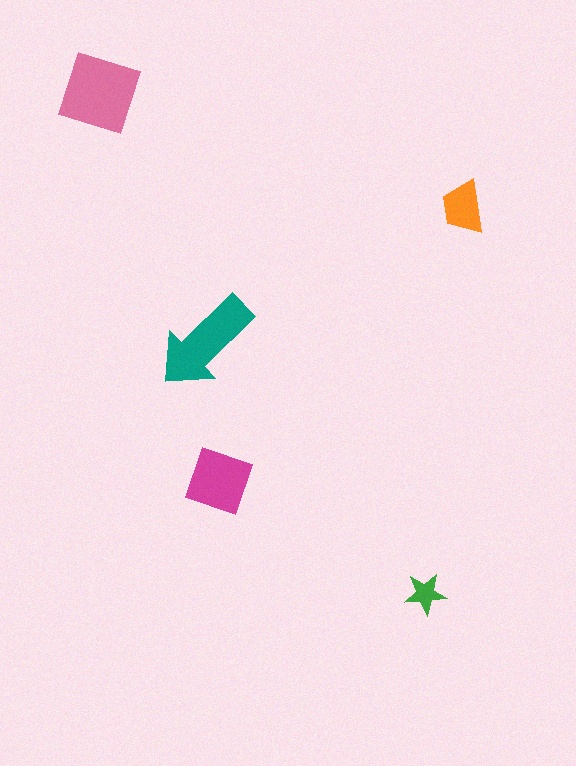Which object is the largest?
The pink square.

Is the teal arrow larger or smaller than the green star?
Larger.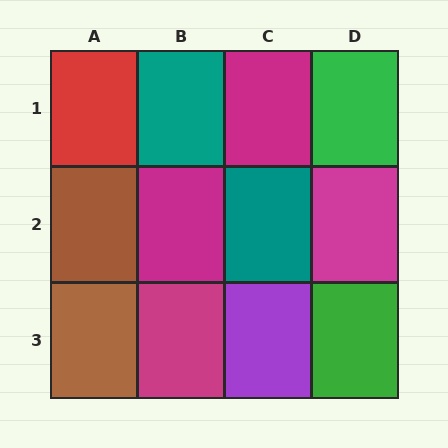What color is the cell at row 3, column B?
Magenta.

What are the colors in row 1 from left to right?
Red, teal, magenta, green.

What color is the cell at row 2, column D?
Magenta.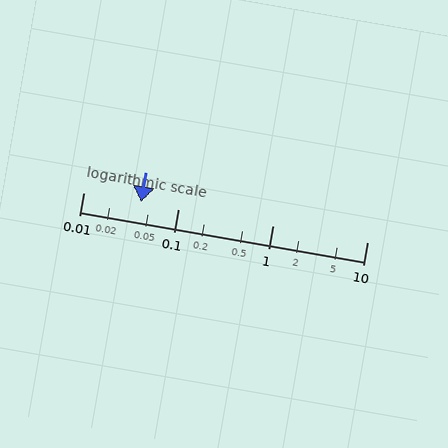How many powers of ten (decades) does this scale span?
The scale spans 3 decades, from 0.01 to 10.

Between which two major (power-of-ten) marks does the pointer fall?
The pointer is between 0.01 and 0.1.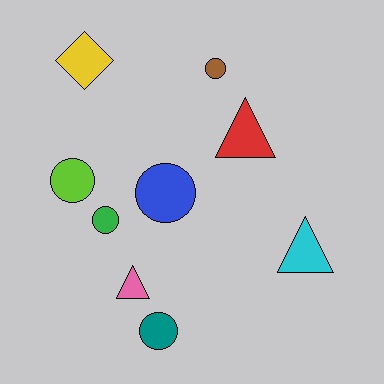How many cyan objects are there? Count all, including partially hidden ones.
There is 1 cyan object.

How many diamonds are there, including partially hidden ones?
There is 1 diamond.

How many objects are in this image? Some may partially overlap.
There are 9 objects.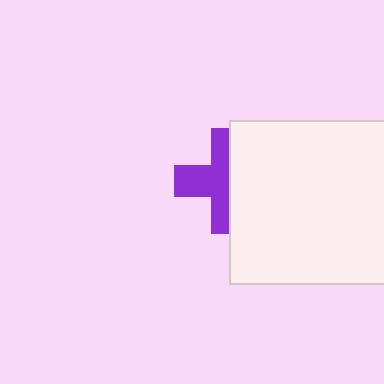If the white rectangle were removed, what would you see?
You would see the complete purple cross.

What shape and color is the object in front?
The object in front is a white rectangle.